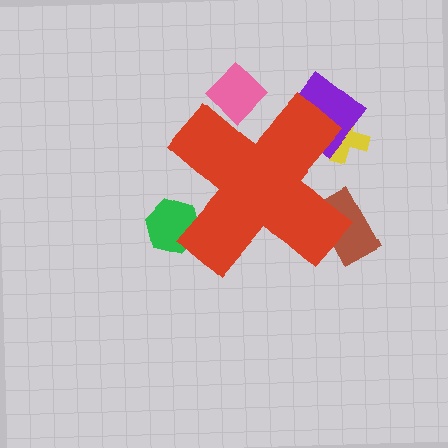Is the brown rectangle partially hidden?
Yes, the brown rectangle is partially hidden behind the red cross.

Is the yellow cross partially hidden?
Yes, the yellow cross is partially hidden behind the red cross.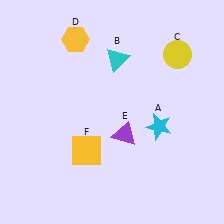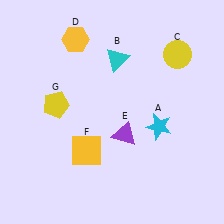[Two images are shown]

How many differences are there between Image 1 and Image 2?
There is 1 difference between the two images.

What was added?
A yellow pentagon (G) was added in Image 2.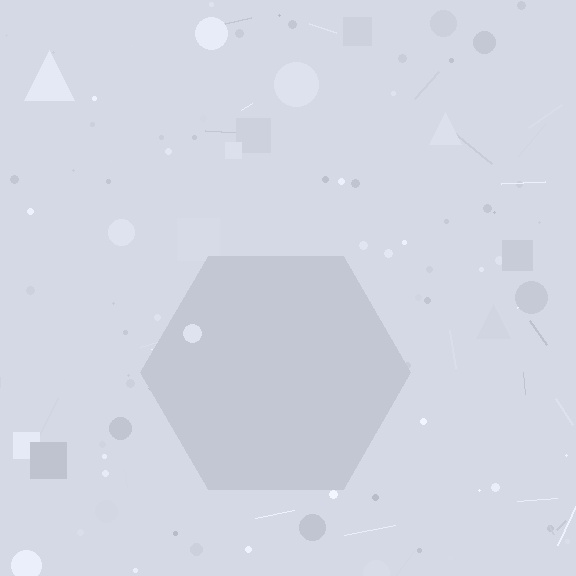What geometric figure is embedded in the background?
A hexagon is embedded in the background.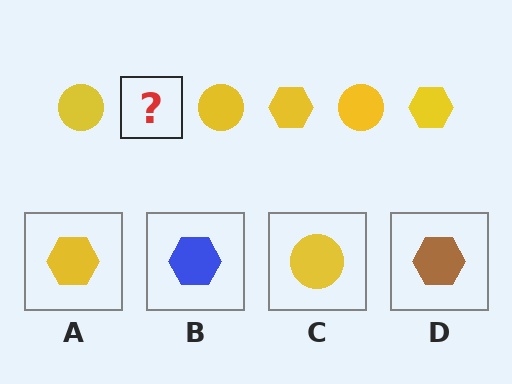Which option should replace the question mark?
Option A.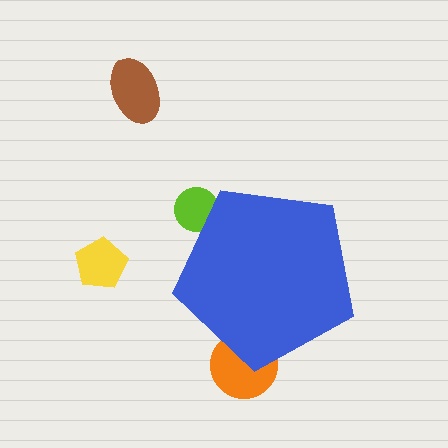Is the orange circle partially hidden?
Yes, the orange circle is partially hidden behind the blue pentagon.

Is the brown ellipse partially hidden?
No, the brown ellipse is fully visible.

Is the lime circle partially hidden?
Yes, the lime circle is partially hidden behind the blue pentagon.